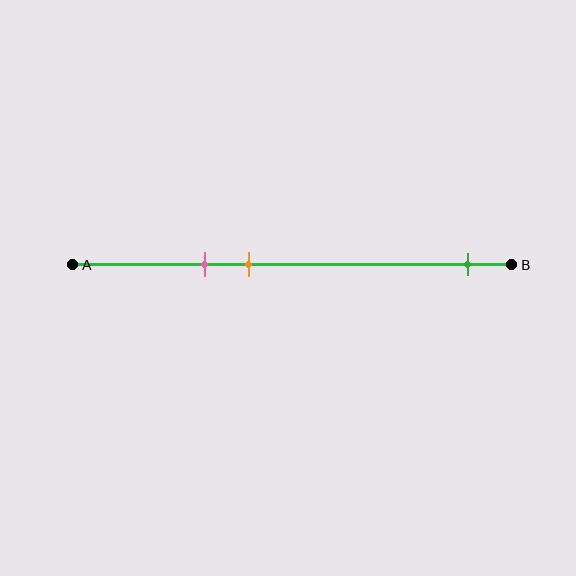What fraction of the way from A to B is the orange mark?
The orange mark is approximately 40% (0.4) of the way from A to B.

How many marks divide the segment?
There are 3 marks dividing the segment.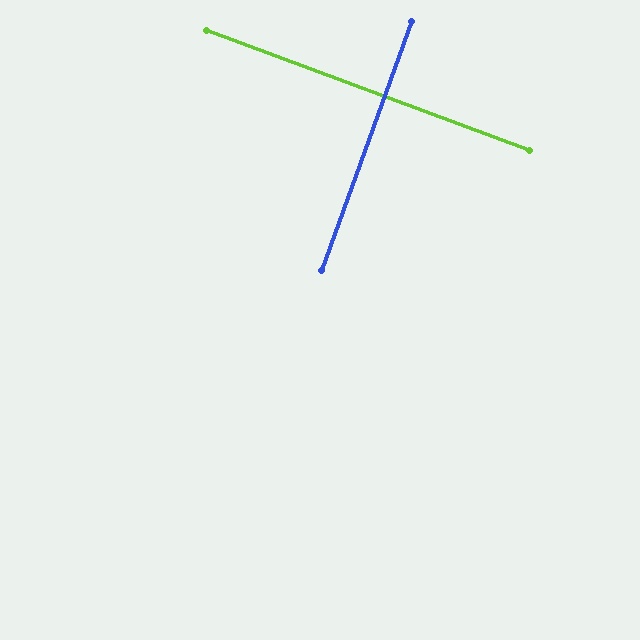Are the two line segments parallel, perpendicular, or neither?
Perpendicular — they meet at approximately 90°.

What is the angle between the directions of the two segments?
Approximately 90 degrees.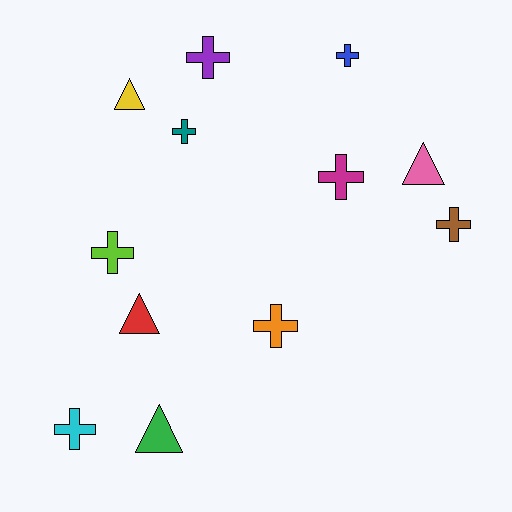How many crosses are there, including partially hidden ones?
There are 8 crosses.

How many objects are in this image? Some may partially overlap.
There are 12 objects.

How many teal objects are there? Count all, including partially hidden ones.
There is 1 teal object.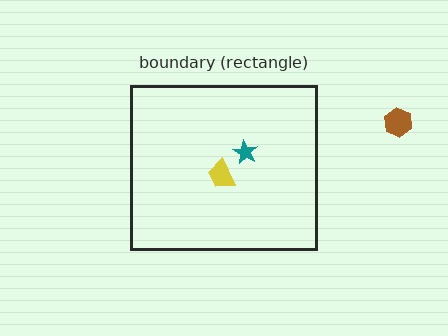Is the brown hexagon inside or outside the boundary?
Outside.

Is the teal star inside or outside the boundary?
Inside.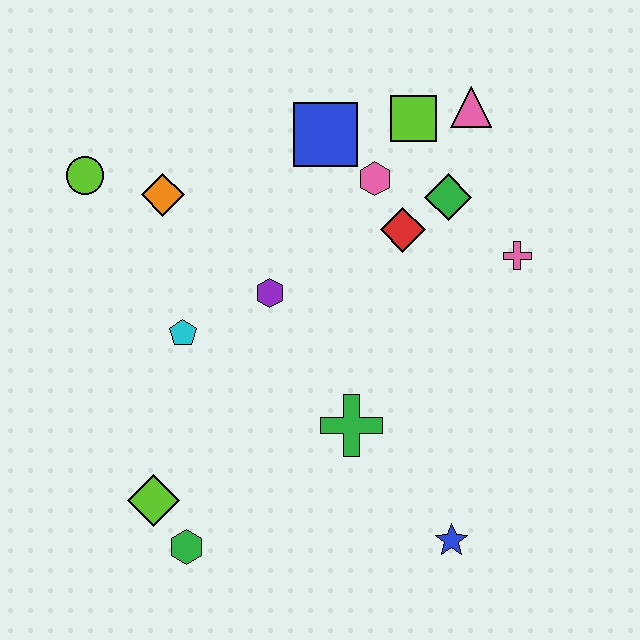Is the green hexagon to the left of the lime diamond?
No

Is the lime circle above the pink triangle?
No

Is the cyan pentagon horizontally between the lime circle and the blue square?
Yes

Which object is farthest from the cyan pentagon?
The pink triangle is farthest from the cyan pentagon.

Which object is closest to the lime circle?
The orange diamond is closest to the lime circle.